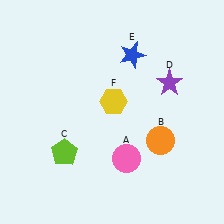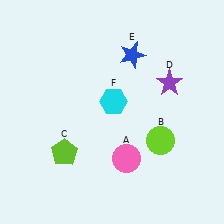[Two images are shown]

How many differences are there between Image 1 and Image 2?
There are 2 differences between the two images.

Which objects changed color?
B changed from orange to lime. F changed from yellow to cyan.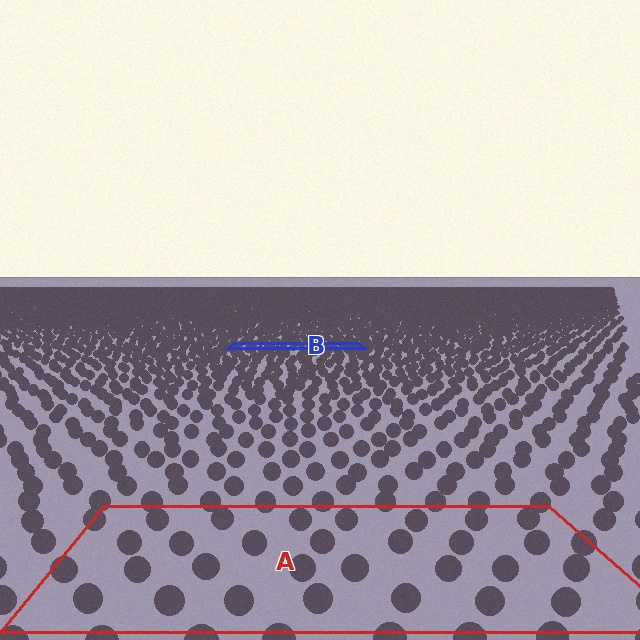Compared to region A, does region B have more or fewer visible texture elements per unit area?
Region B has more texture elements per unit area — they are packed more densely because it is farther away.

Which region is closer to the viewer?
Region A is closer. The texture elements there are larger and more spread out.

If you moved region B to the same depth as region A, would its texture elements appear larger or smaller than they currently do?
They would appear larger. At a closer depth, the same texture elements are projected at a bigger on-screen size.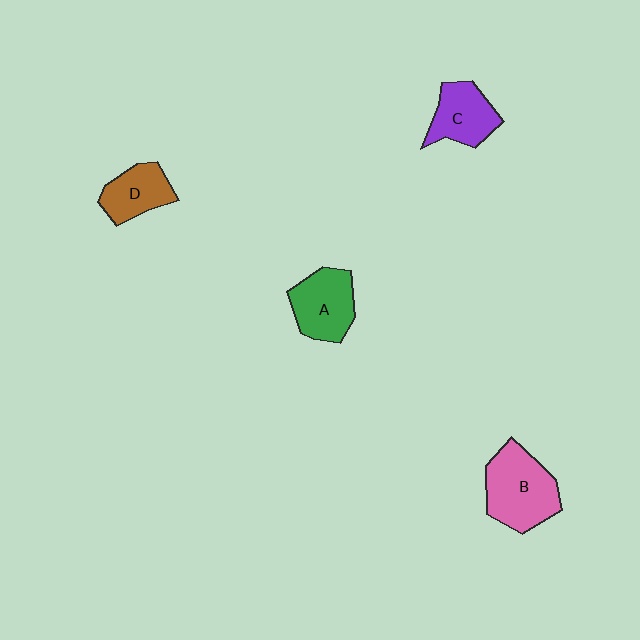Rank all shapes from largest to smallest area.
From largest to smallest: B (pink), A (green), C (purple), D (brown).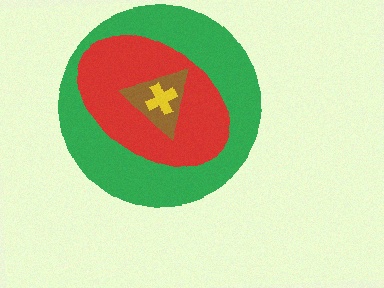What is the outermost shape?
The green circle.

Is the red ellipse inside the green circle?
Yes.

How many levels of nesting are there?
4.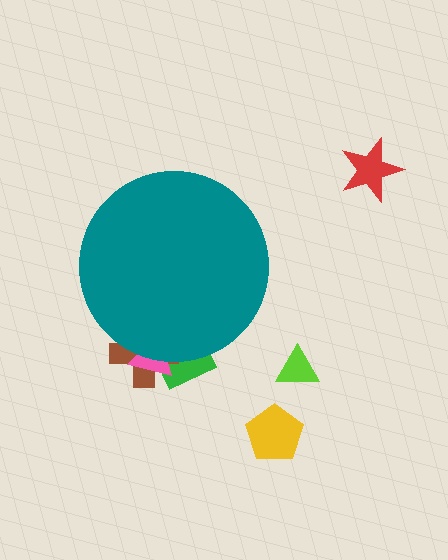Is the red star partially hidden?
No, the red star is fully visible.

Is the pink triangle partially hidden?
Yes, the pink triangle is partially hidden behind the teal circle.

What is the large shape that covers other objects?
A teal circle.